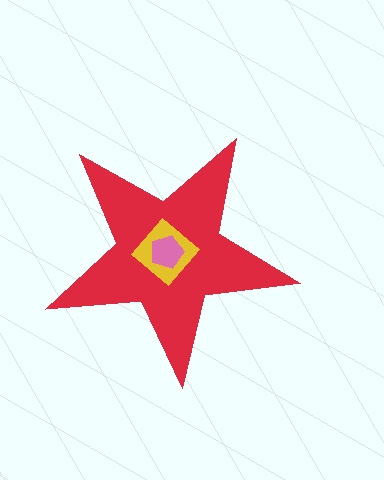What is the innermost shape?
The pink pentagon.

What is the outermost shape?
The red star.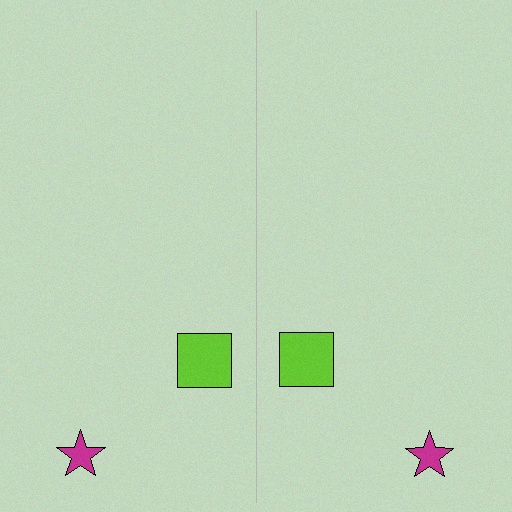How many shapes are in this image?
There are 4 shapes in this image.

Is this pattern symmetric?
Yes, this pattern has bilateral (reflection) symmetry.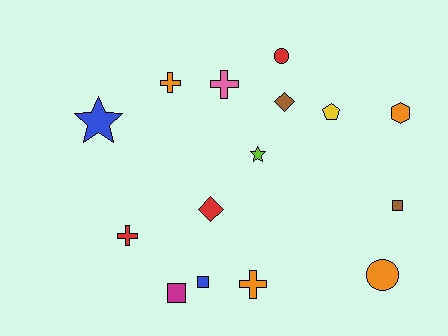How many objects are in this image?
There are 15 objects.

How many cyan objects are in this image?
There are no cyan objects.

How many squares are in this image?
There are 3 squares.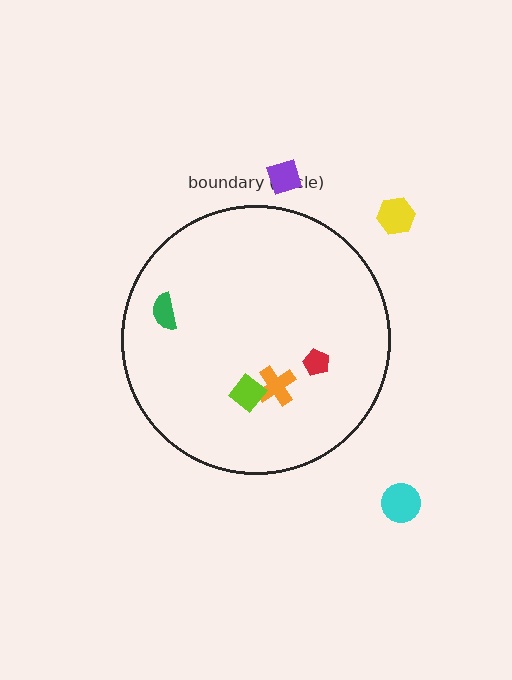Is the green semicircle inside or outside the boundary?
Inside.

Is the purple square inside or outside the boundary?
Outside.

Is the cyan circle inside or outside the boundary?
Outside.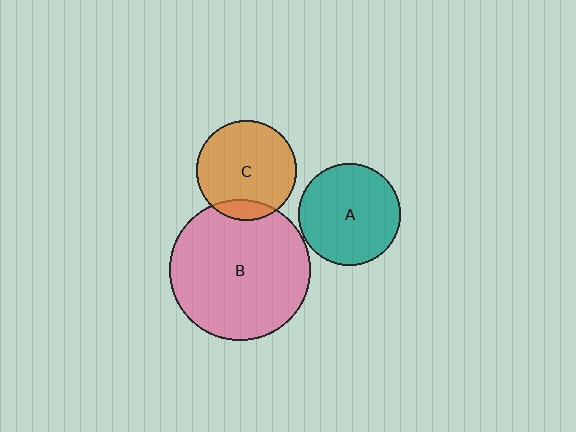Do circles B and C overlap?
Yes.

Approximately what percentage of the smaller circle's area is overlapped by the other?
Approximately 10%.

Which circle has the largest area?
Circle B (pink).